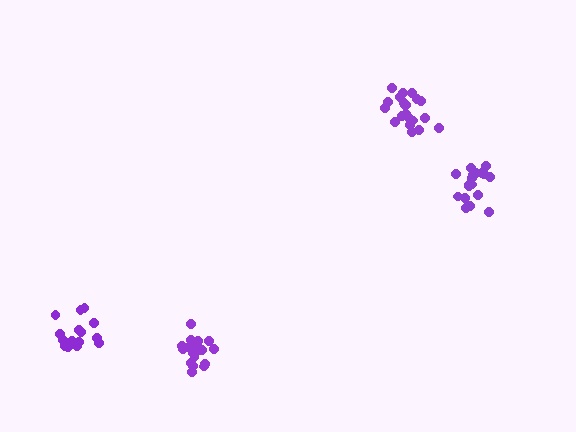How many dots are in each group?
Group 1: 18 dots, Group 2: 15 dots, Group 3: 19 dots, Group 4: 21 dots (73 total).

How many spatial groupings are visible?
There are 4 spatial groupings.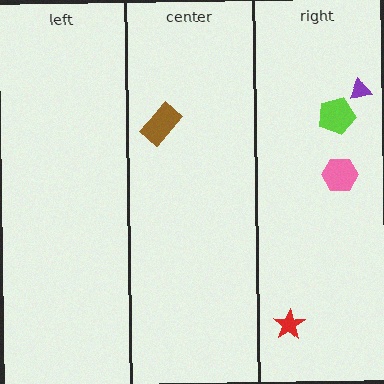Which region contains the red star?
The right region.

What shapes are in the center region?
The brown rectangle.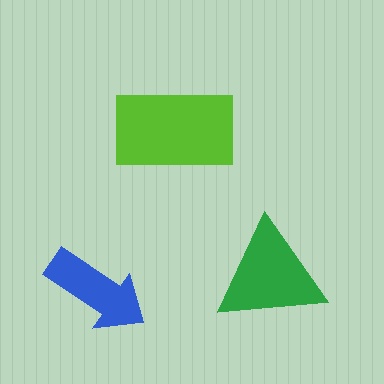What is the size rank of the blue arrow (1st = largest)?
3rd.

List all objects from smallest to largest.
The blue arrow, the green triangle, the lime rectangle.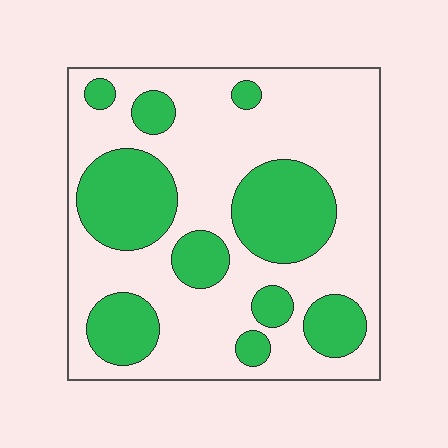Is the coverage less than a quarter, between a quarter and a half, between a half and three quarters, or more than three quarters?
Between a quarter and a half.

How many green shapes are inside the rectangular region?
10.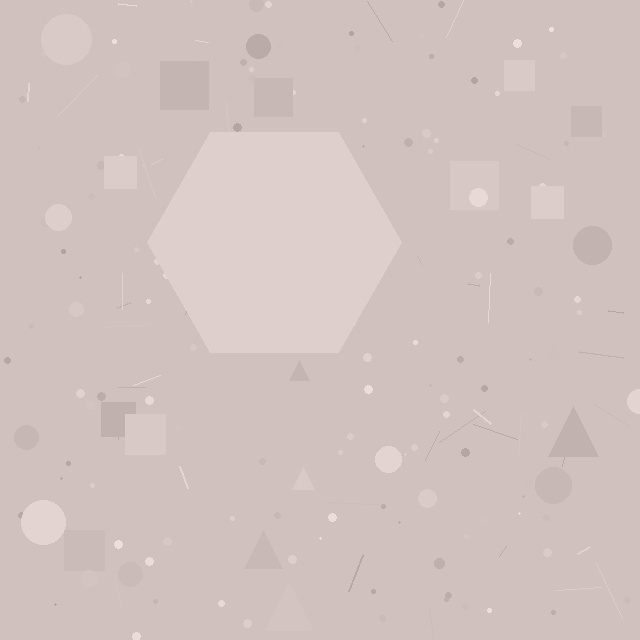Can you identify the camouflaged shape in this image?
The camouflaged shape is a hexagon.